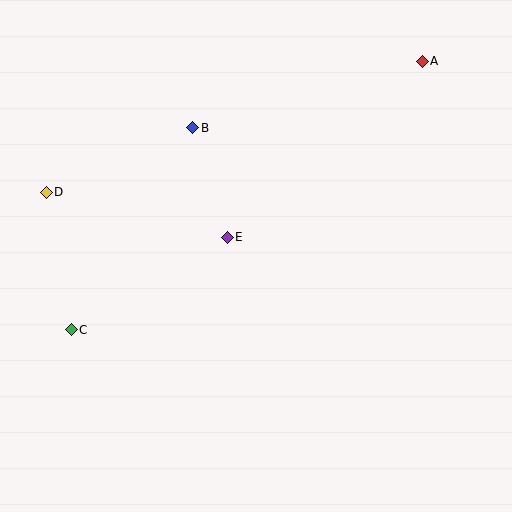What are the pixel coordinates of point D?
Point D is at (46, 192).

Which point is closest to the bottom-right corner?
Point E is closest to the bottom-right corner.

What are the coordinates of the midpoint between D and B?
The midpoint between D and B is at (119, 160).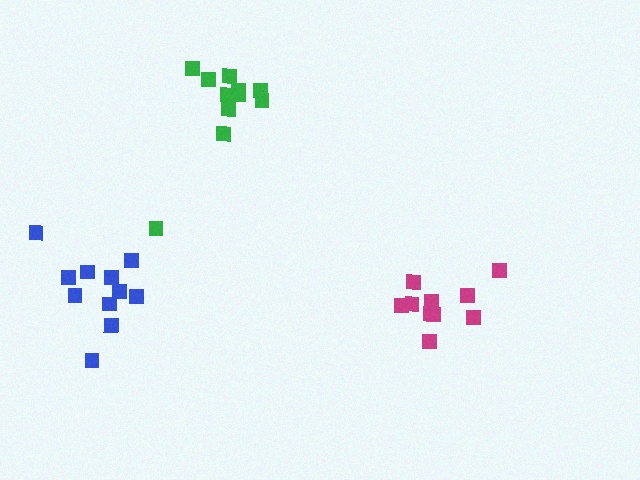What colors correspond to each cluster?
The clusters are colored: green, magenta, blue.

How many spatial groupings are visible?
There are 3 spatial groupings.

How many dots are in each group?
Group 1: 11 dots, Group 2: 10 dots, Group 3: 11 dots (32 total).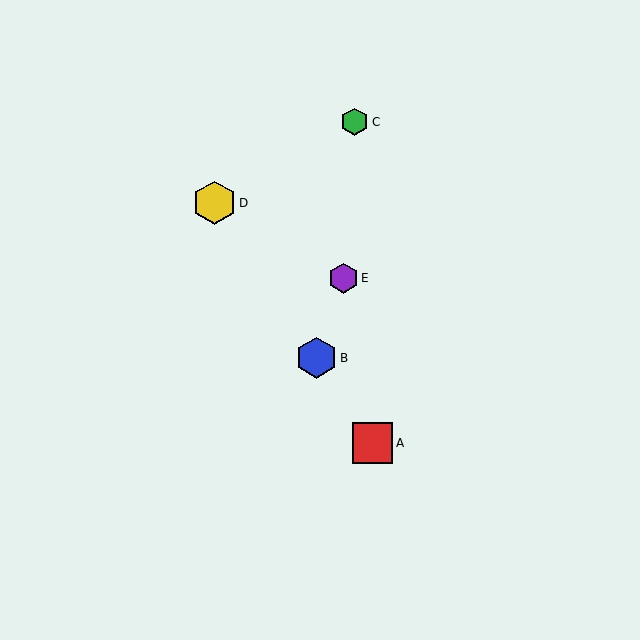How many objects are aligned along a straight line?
3 objects (A, B, D) are aligned along a straight line.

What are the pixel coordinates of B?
Object B is at (316, 358).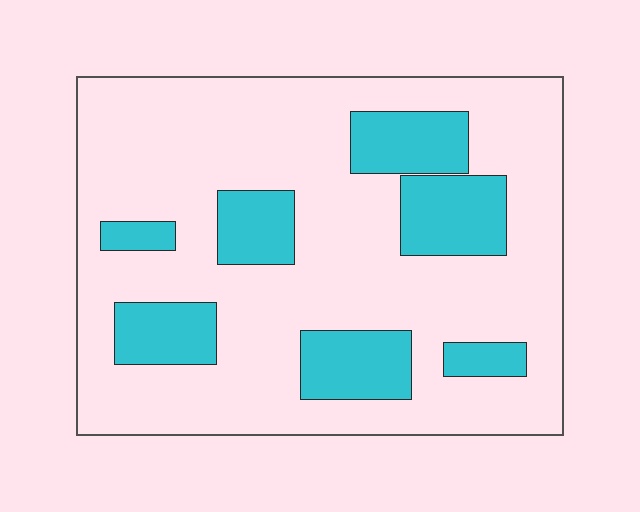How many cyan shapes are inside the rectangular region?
7.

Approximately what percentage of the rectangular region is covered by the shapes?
Approximately 25%.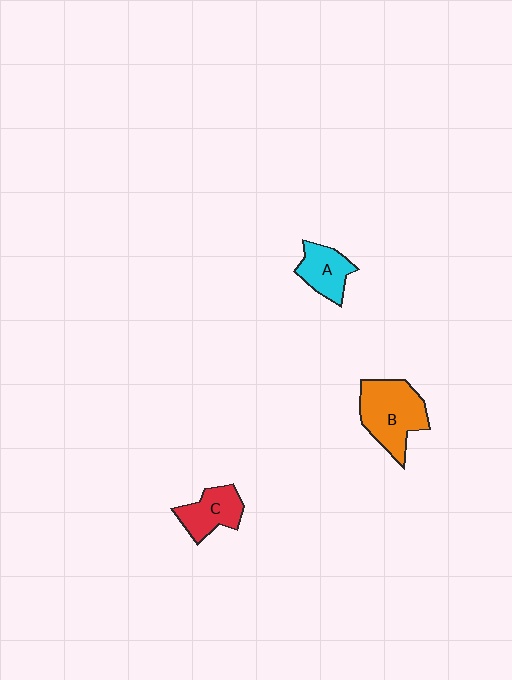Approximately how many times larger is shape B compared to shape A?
Approximately 1.7 times.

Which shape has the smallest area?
Shape A (cyan).